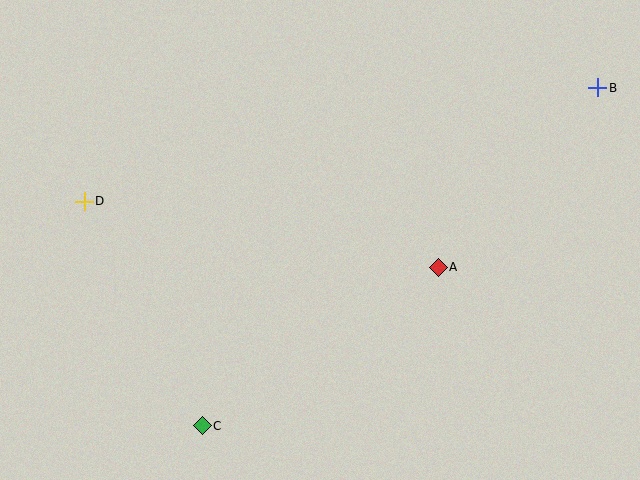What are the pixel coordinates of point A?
Point A is at (438, 267).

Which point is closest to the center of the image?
Point A at (438, 267) is closest to the center.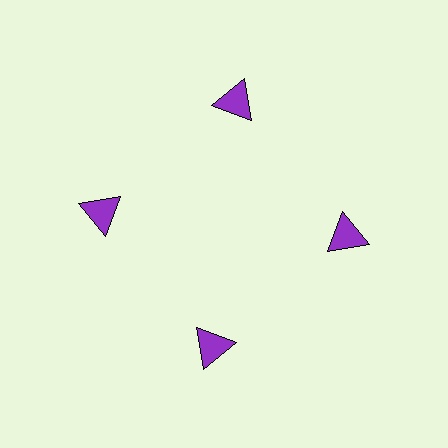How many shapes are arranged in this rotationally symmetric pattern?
There are 4 shapes, arranged in 4 groups of 1.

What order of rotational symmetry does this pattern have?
This pattern has 4-fold rotational symmetry.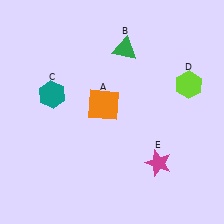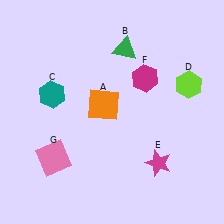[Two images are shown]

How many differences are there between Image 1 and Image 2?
There are 2 differences between the two images.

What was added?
A magenta hexagon (F), a pink square (G) were added in Image 2.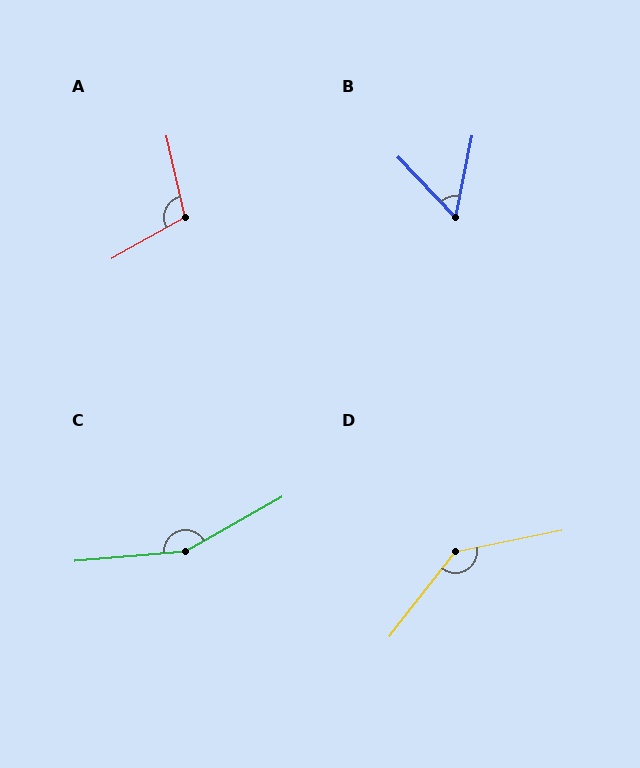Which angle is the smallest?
B, at approximately 55 degrees.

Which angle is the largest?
C, at approximately 155 degrees.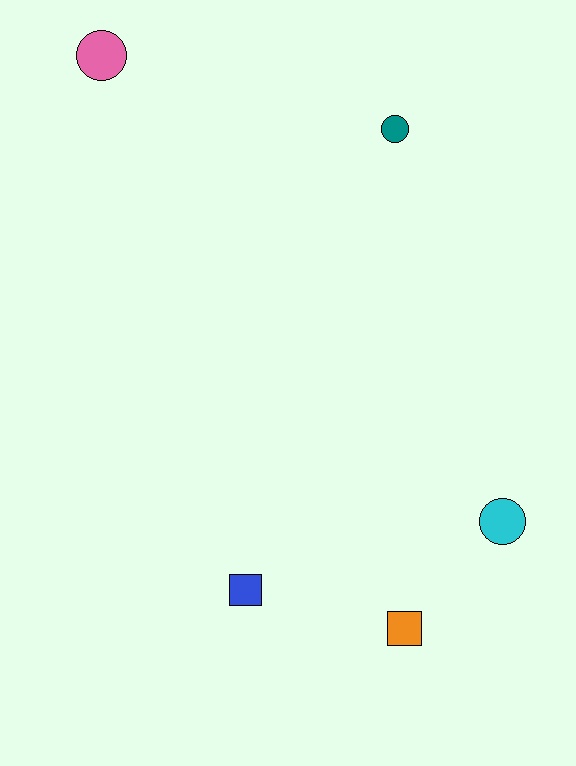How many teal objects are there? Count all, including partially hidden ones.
There is 1 teal object.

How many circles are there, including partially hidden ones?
There are 3 circles.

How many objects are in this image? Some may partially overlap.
There are 5 objects.